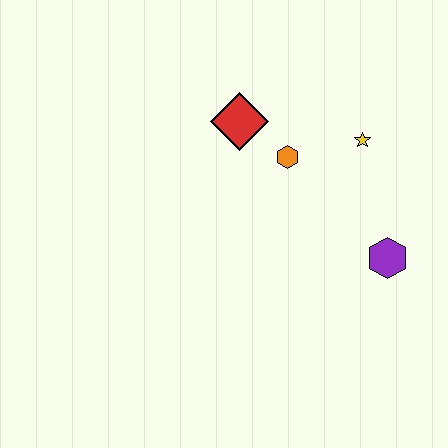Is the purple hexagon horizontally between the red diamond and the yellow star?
No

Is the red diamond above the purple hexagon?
Yes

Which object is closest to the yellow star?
The orange hexagon is closest to the yellow star.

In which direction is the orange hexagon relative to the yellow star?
The orange hexagon is to the left of the yellow star.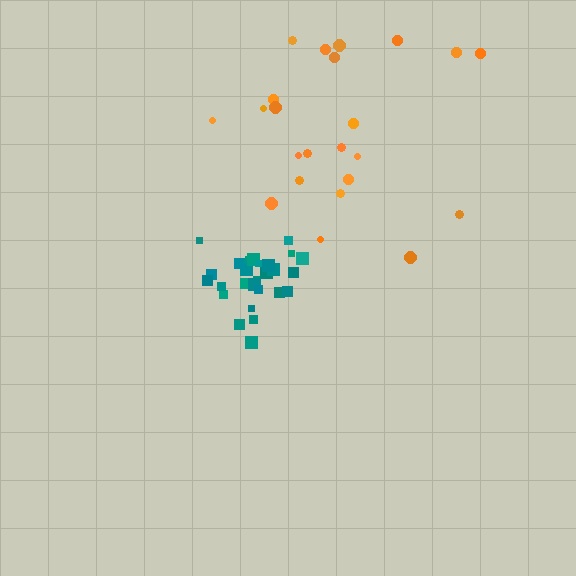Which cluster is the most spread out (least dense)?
Orange.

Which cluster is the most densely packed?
Teal.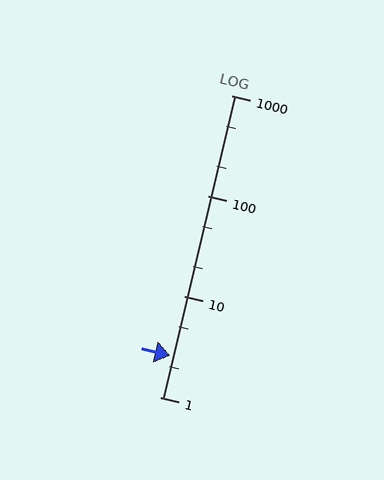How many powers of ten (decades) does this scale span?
The scale spans 3 decades, from 1 to 1000.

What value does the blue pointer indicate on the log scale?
The pointer indicates approximately 2.6.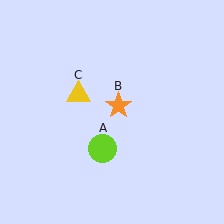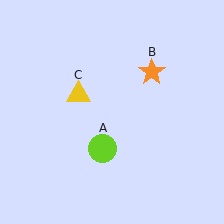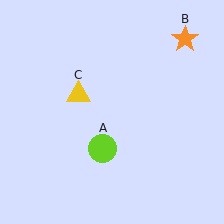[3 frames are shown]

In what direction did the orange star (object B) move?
The orange star (object B) moved up and to the right.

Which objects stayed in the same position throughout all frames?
Lime circle (object A) and yellow triangle (object C) remained stationary.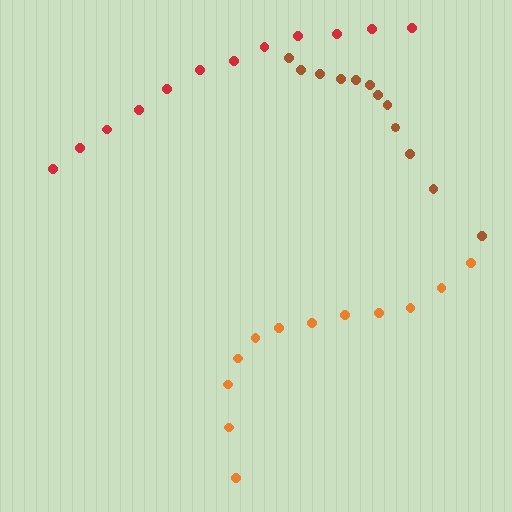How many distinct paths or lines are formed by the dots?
There are 3 distinct paths.